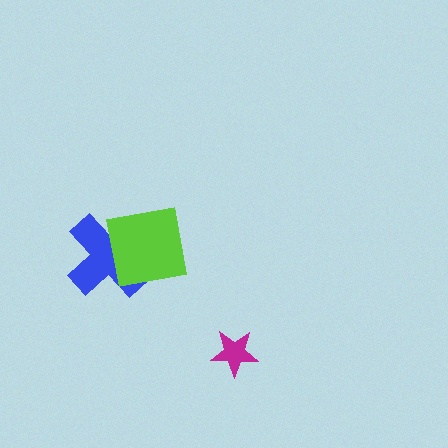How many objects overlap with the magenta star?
0 objects overlap with the magenta star.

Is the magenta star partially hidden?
No, no other shape covers it.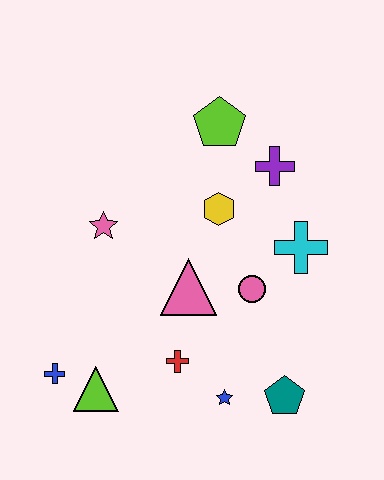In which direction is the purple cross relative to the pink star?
The purple cross is to the right of the pink star.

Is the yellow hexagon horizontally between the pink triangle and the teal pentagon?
Yes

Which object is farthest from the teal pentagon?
The lime pentagon is farthest from the teal pentagon.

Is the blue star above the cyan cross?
No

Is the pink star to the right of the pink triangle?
No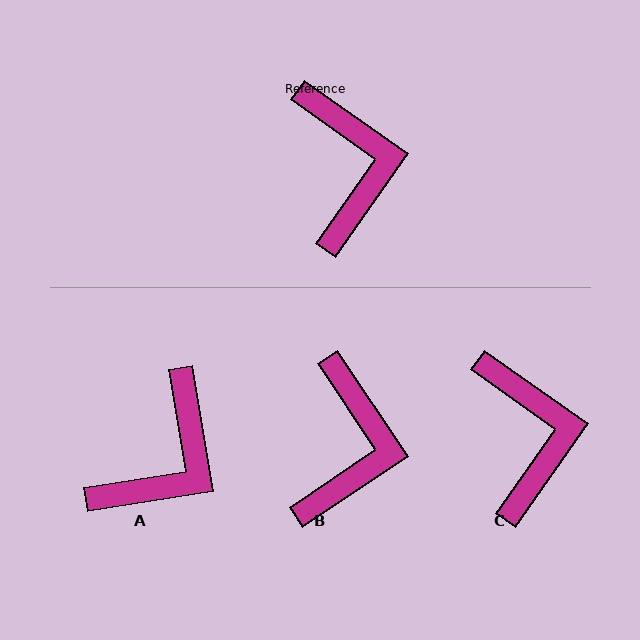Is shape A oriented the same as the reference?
No, it is off by about 46 degrees.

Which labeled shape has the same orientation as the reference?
C.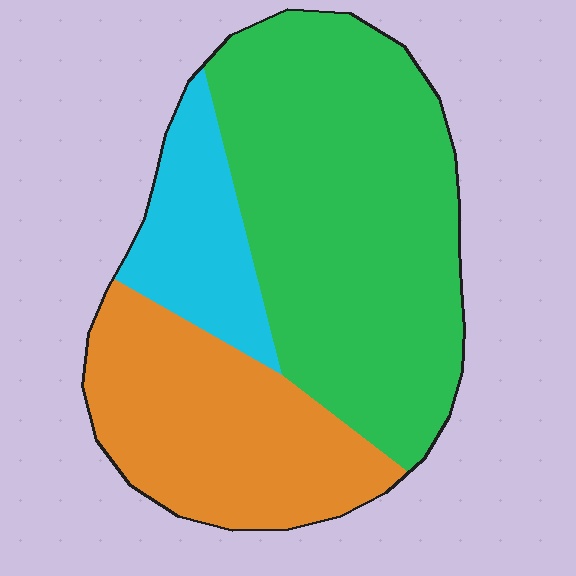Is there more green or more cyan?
Green.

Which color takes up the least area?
Cyan, at roughly 15%.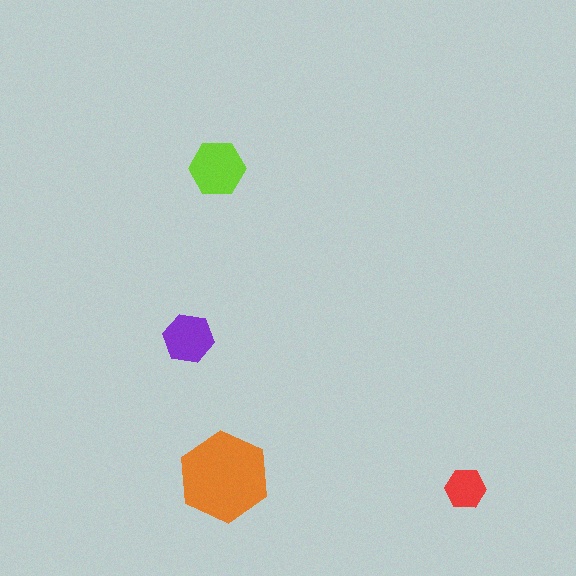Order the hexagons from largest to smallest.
the orange one, the lime one, the purple one, the red one.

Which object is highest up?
The lime hexagon is topmost.